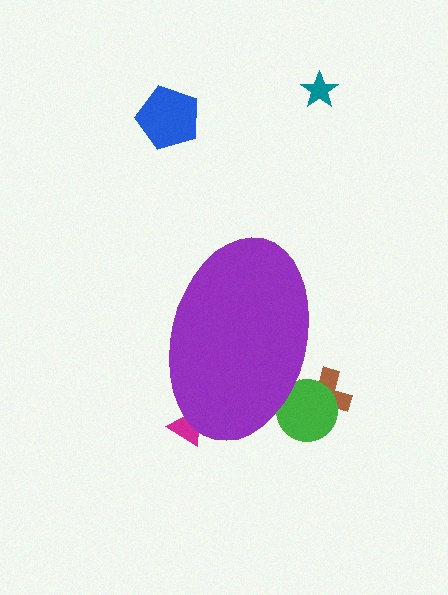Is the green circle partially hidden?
Yes, the green circle is partially hidden behind the purple ellipse.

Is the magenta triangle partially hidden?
Yes, the magenta triangle is partially hidden behind the purple ellipse.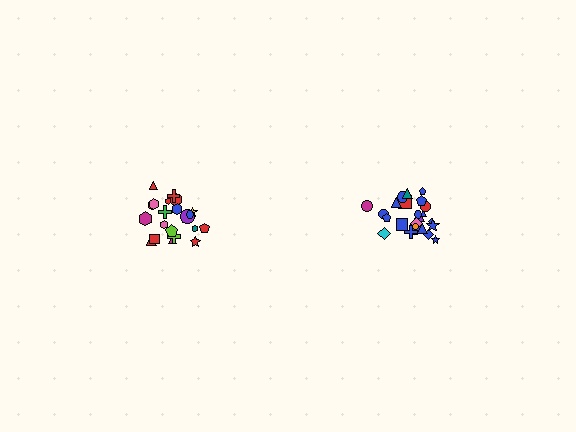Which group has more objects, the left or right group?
The right group.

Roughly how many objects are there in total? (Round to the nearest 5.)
Roughly 45 objects in total.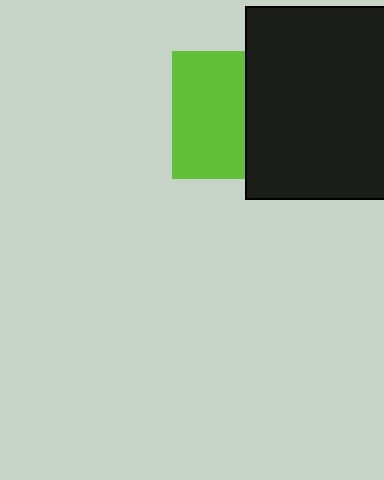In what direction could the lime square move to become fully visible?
The lime square could move left. That would shift it out from behind the black square entirely.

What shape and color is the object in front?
The object in front is a black square.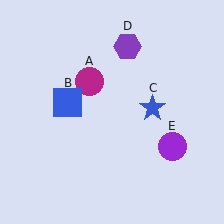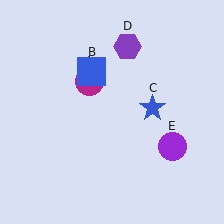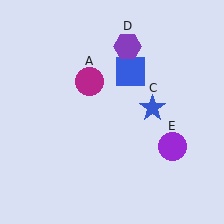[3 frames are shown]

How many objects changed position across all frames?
1 object changed position: blue square (object B).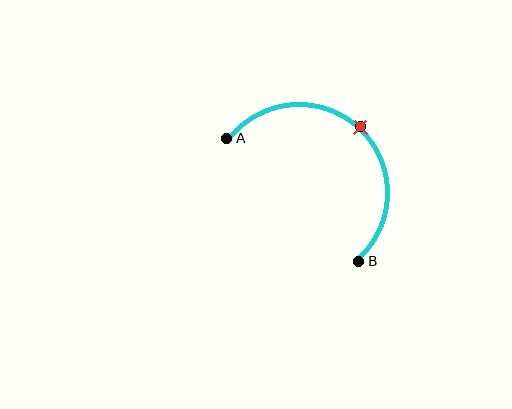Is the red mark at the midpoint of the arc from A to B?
Yes. The red mark lies on the arc at equal arc-length from both A and B — it is the arc midpoint.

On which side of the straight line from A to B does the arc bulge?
The arc bulges above and to the right of the straight line connecting A and B.